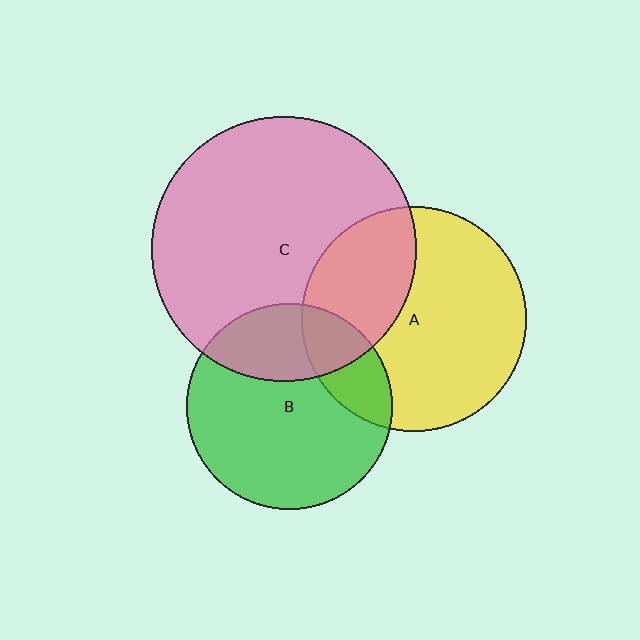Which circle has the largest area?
Circle C (pink).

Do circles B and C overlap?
Yes.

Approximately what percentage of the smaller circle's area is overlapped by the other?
Approximately 30%.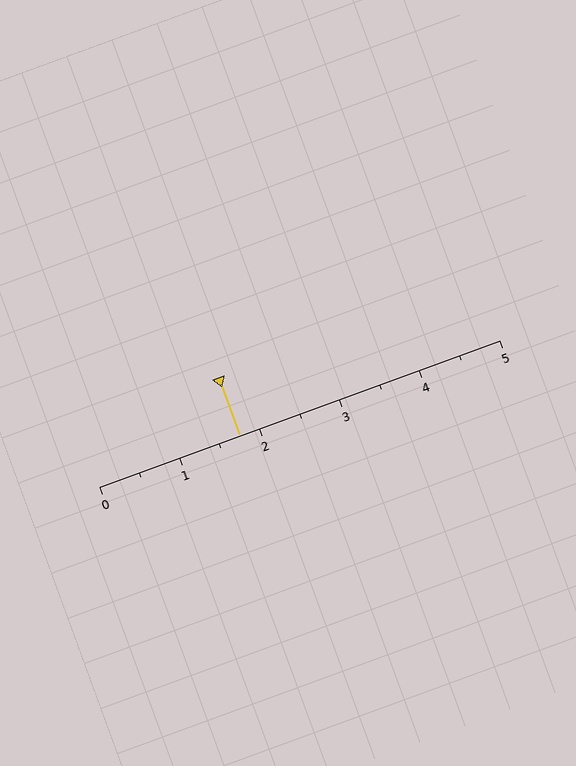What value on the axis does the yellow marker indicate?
The marker indicates approximately 1.8.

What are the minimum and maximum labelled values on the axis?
The axis runs from 0 to 5.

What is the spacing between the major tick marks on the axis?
The major ticks are spaced 1 apart.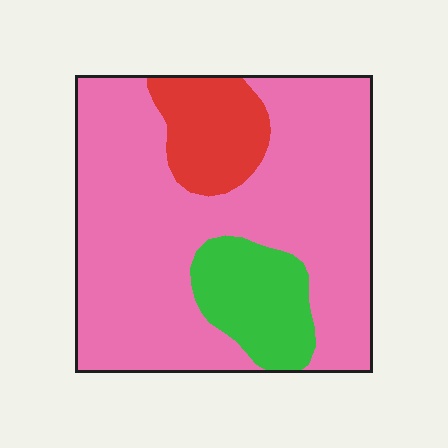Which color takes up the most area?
Pink, at roughly 75%.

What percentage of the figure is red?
Red takes up less than a quarter of the figure.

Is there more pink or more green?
Pink.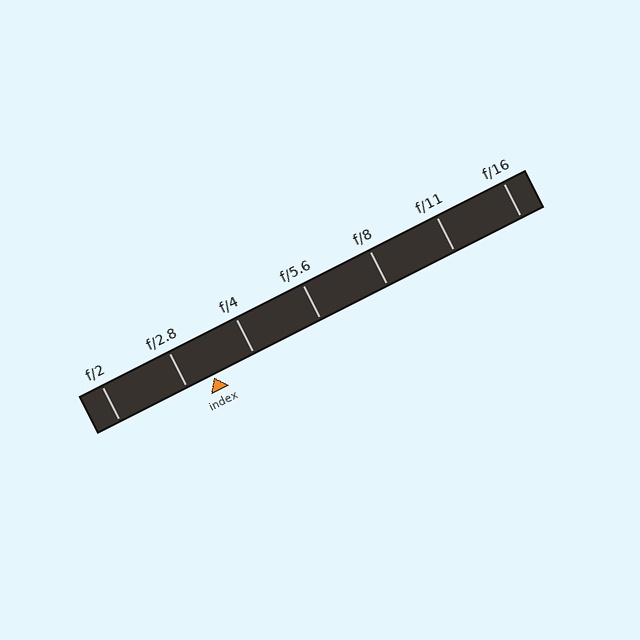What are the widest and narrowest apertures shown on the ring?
The widest aperture shown is f/2 and the narrowest is f/16.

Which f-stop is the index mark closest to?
The index mark is closest to f/2.8.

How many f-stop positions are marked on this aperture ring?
There are 7 f-stop positions marked.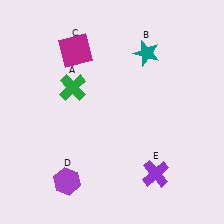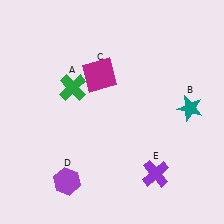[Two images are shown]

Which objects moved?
The objects that moved are: the teal star (B), the magenta square (C).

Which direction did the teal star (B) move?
The teal star (B) moved down.